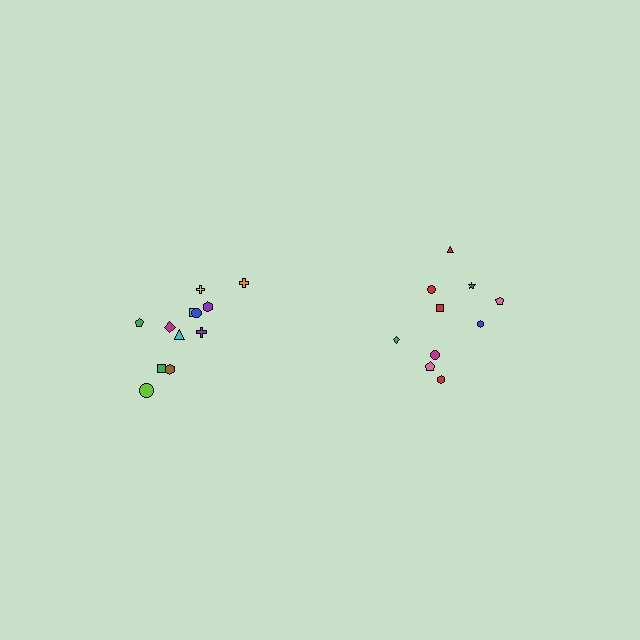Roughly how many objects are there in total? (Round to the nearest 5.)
Roughly 20 objects in total.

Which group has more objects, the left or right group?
The left group.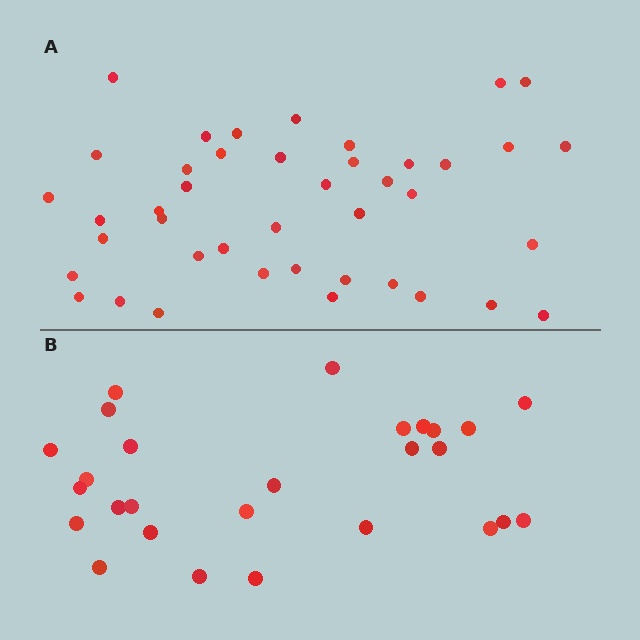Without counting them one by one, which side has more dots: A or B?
Region A (the top region) has more dots.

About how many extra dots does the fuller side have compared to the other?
Region A has approximately 15 more dots than region B.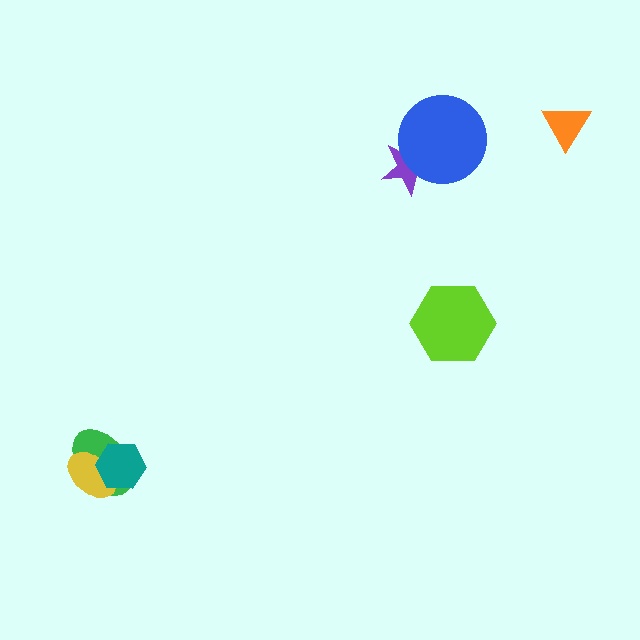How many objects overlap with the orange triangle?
0 objects overlap with the orange triangle.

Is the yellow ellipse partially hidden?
Yes, it is partially covered by another shape.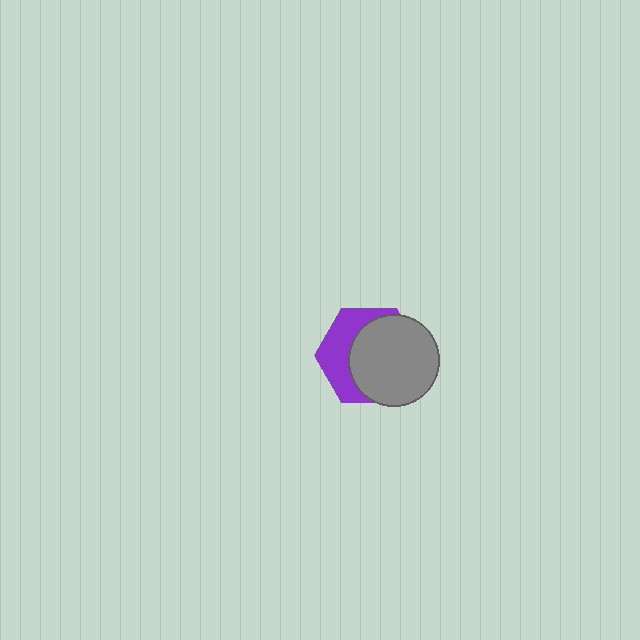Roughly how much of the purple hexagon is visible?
A small part of it is visible (roughly 39%).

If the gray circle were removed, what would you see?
You would see the complete purple hexagon.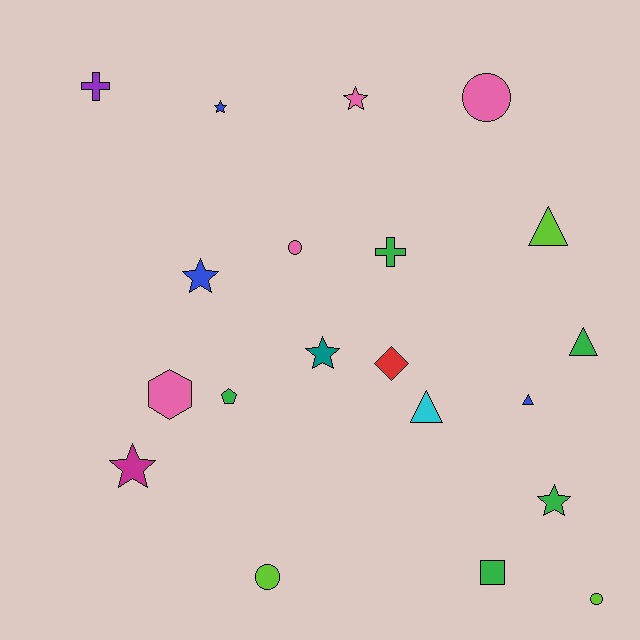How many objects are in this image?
There are 20 objects.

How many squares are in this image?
There is 1 square.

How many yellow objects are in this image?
There are no yellow objects.